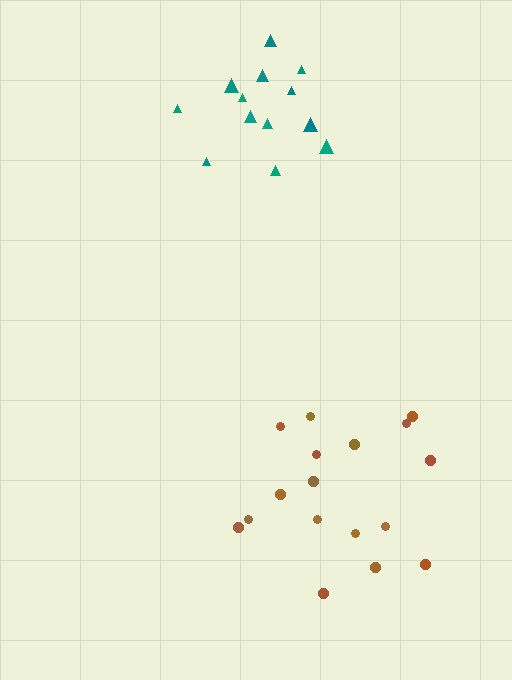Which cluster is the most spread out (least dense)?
Brown.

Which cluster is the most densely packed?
Teal.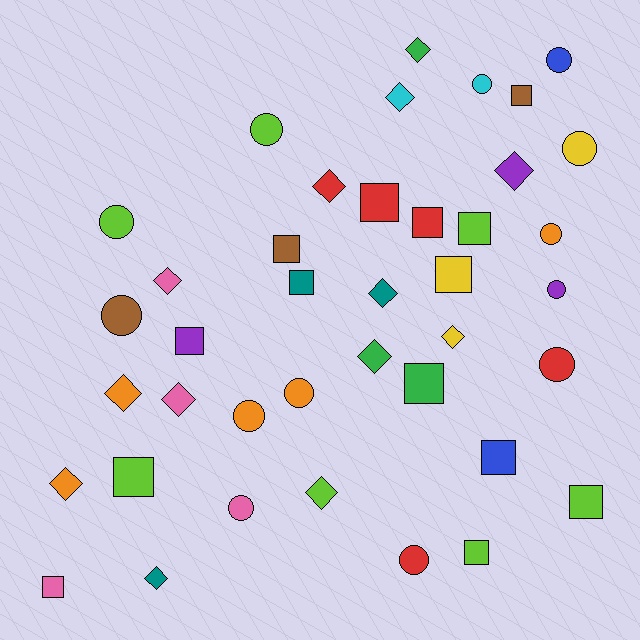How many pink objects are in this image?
There are 4 pink objects.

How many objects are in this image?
There are 40 objects.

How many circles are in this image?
There are 13 circles.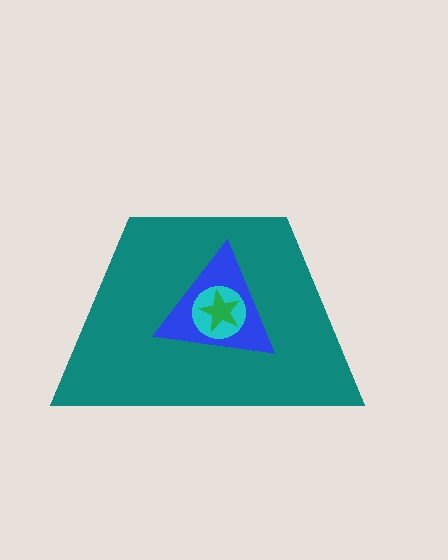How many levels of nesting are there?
4.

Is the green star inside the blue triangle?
Yes.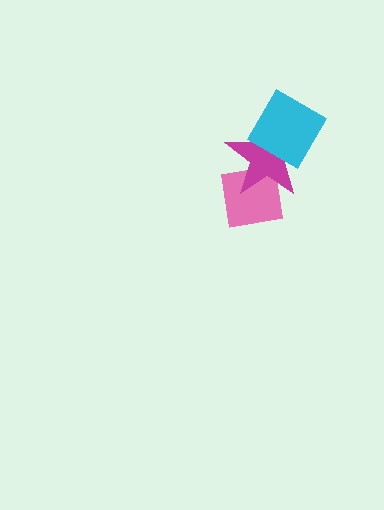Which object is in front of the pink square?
The magenta star is in front of the pink square.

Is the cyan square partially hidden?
No, no other shape covers it.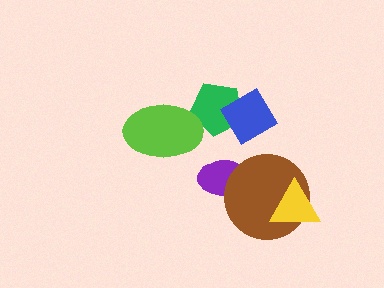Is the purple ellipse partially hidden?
Yes, it is partially covered by another shape.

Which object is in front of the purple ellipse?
The brown circle is in front of the purple ellipse.